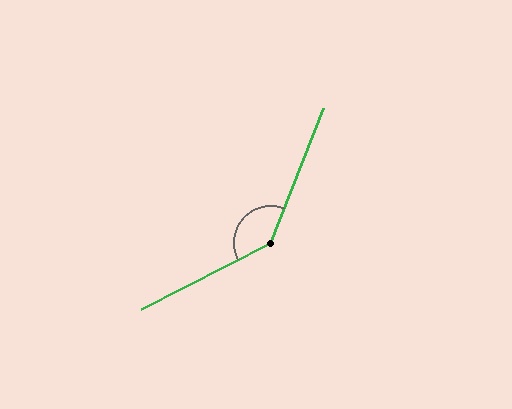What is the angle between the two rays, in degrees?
Approximately 138 degrees.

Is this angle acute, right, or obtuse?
It is obtuse.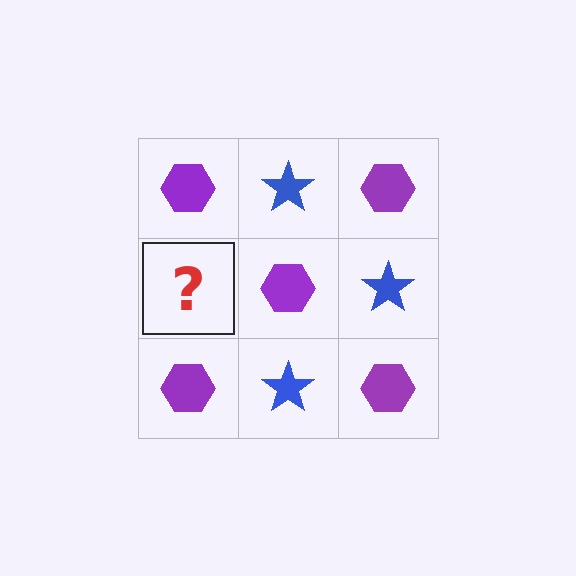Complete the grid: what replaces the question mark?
The question mark should be replaced with a blue star.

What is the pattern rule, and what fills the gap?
The rule is that it alternates purple hexagon and blue star in a checkerboard pattern. The gap should be filled with a blue star.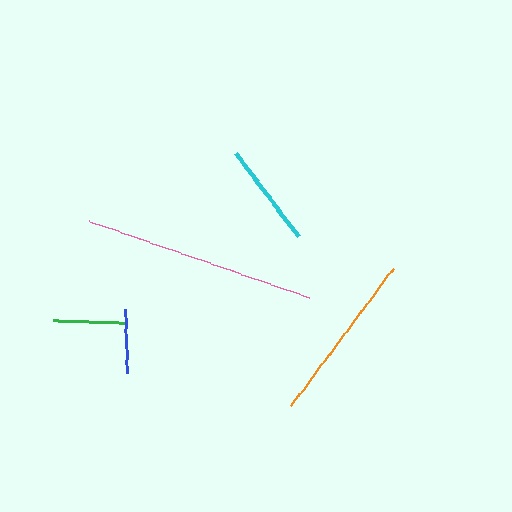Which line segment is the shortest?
The blue line is the shortest at approximately 65 pixels.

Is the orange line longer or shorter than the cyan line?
The orange line is longer than the cyan line.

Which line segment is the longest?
The pink line is the longest at approximately 233 pixels.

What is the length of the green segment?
The green segment is approximately 73 pixels long.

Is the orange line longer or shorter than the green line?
The orange line is longer than the green line.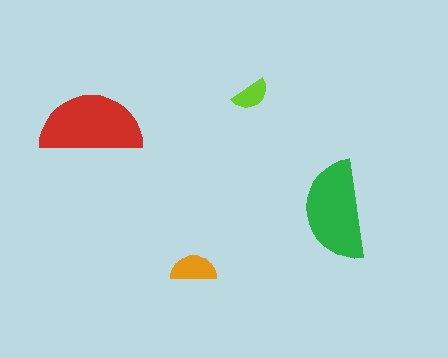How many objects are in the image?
There are 4 objects in the image.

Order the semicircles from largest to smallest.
the red one, the green one, the orange one, the lime one.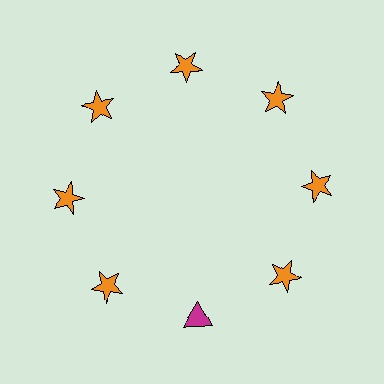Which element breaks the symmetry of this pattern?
The magenta triangle at roughly the 6 o'clock position breaks the symmetry. All other shapes are orange stars.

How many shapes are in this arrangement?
There are 8 shapes arranged in a ring pattern.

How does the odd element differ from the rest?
It differs in both color (magenta instead of orange) and shape (triangle instead of star).